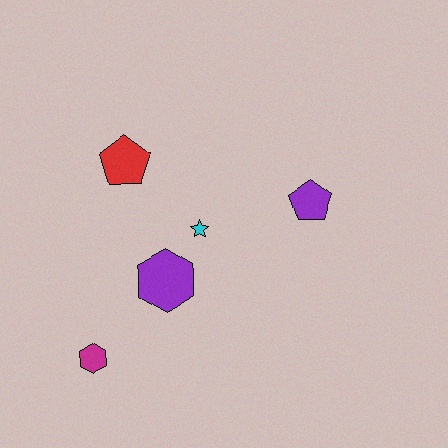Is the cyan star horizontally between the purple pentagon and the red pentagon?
Yes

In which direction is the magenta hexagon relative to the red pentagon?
The magenta hexagon is below the red pentagon.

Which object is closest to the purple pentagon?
The cyan star is closest to the purple pentagon.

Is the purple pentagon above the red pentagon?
No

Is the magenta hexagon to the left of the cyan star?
Yes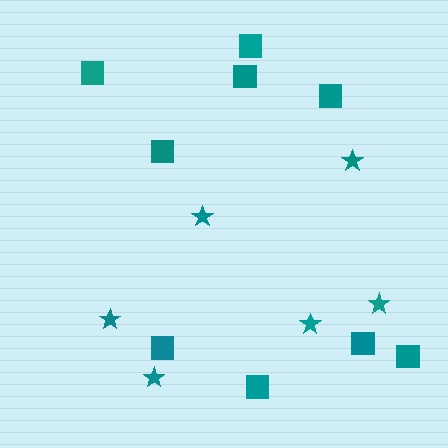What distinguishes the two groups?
There are 2 groups: one group of squares (9) and one group of stars (6).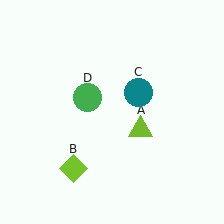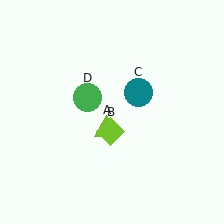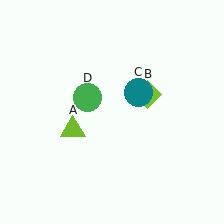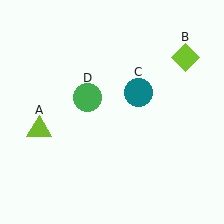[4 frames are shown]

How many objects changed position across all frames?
2 objects changed position: lime triangle (object A), lime diamond (object B).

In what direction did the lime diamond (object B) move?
The lime diamond (object B) moved up and to the right.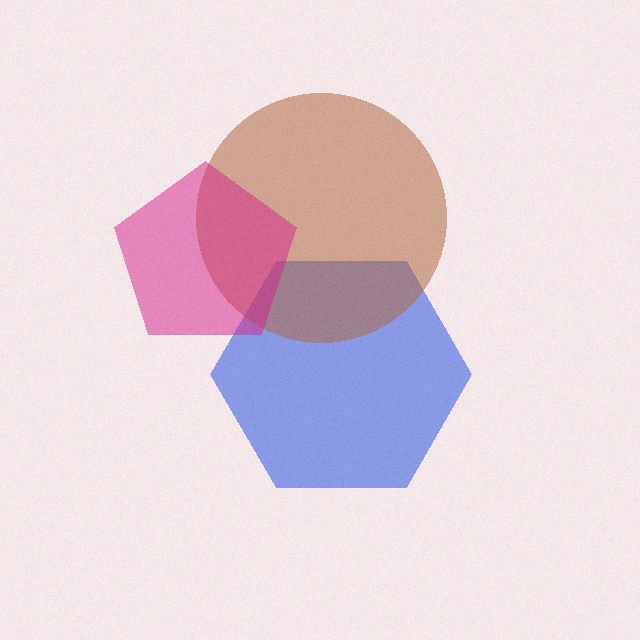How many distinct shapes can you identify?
There are 3 distinct shapes: a blue hexagon, a brown circle, a magenta pentagon.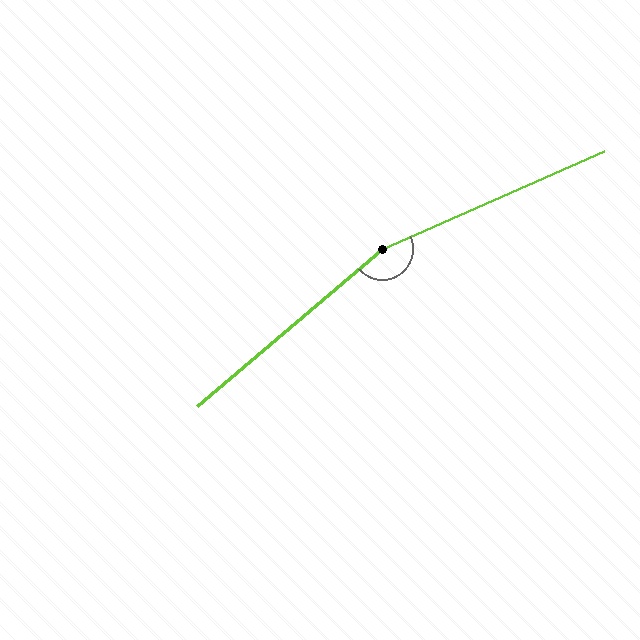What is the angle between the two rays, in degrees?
Approximately 163 degrees.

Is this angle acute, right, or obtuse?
It is obtuse.